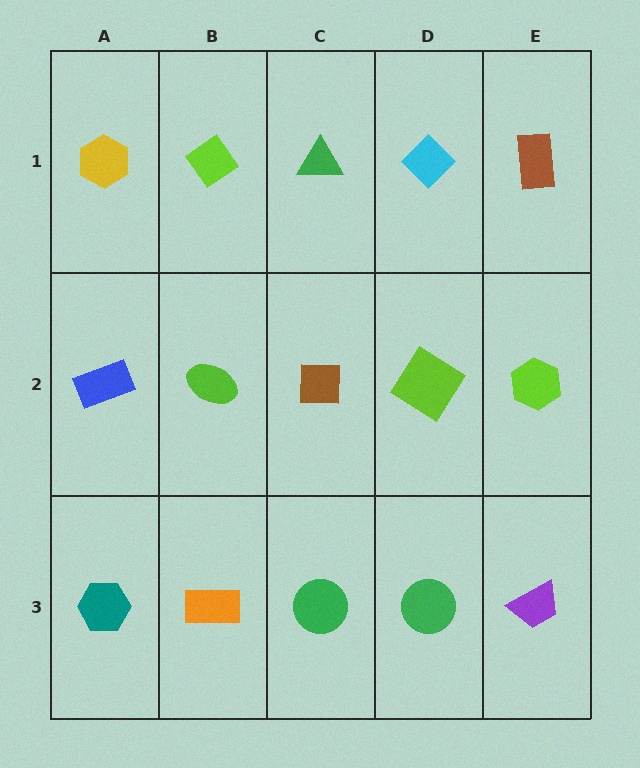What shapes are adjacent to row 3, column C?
A brown square (row 2, column C), an orange rectangle (row 3, column B), a green circle (row 3, column D).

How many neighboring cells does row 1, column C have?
3.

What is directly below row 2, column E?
A purple trapezoid.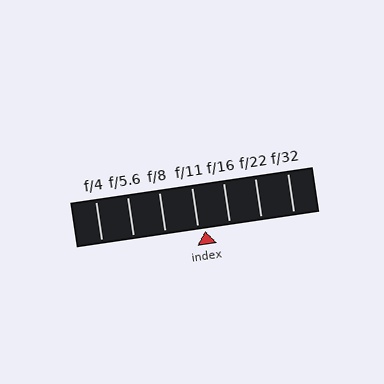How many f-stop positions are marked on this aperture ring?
There are 7 f-stop positions marked.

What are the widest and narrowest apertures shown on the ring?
The widest aperture shown is f/4 and the narrowest is f/32.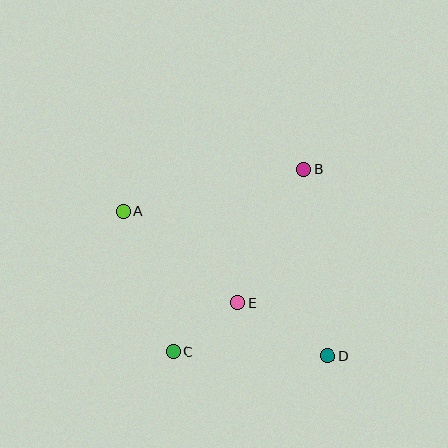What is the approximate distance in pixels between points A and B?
The distance between A and B is approximately 185 pixels.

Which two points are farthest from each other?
Points A and D are farthest from each other.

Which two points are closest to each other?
Points C and E are closest to each other.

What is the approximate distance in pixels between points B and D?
The distance between B and D is approximately 188 pixels.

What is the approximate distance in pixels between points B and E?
The distance between B and E is approximately 149 pixels.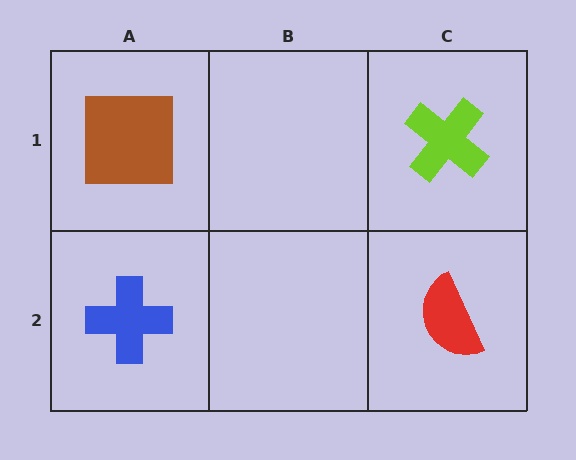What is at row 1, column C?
A lime cross.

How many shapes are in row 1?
2 shapes.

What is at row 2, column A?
A blue cross.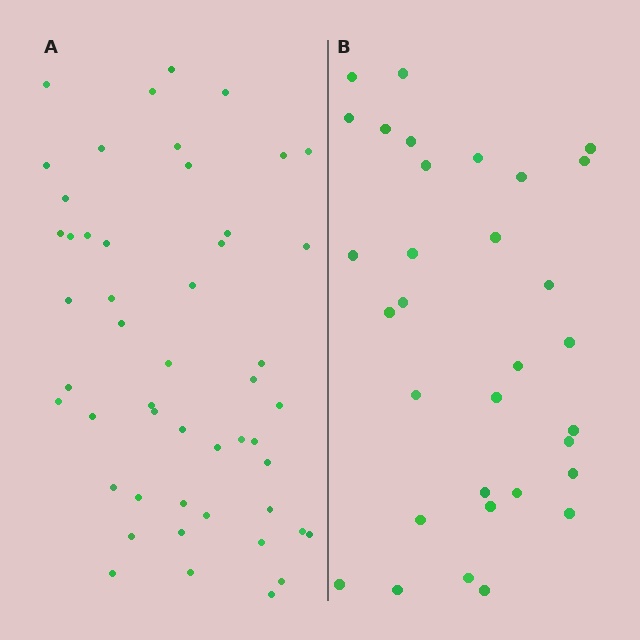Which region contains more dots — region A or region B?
Region A (the left region) has more dots.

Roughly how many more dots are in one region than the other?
Region A has approximately 20 more dots than region B.